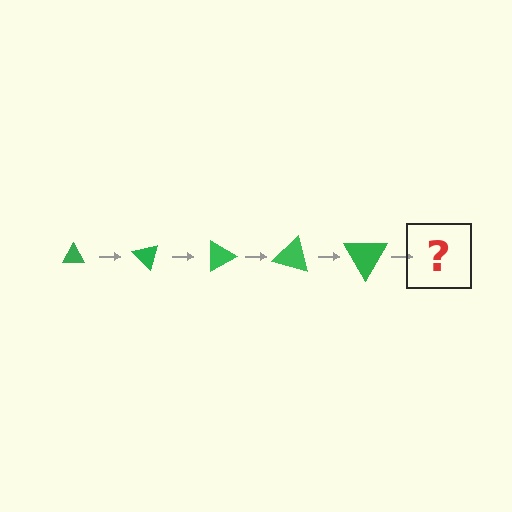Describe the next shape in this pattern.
It should be a triangle, larger than the previous one and rotated 225 degrees from the start.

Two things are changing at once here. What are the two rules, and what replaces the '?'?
The two rules are that the triangle grows larger each step and it rotates 45 degrees each step. The '?' should be a triangle, larger than the previous one and rotated 225 degrees from the start.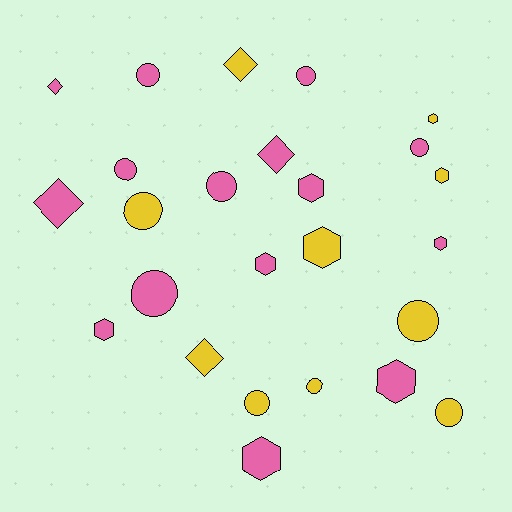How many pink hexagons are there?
There are 6 pink hexagons.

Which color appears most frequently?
Pink, with 15 objects.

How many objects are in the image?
There are 25 objects.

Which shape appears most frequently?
Circle, with 11 objects.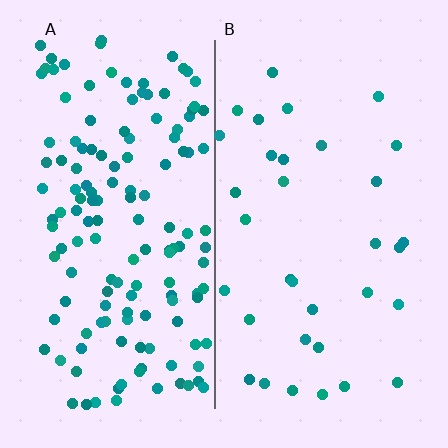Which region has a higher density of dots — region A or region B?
A (the left).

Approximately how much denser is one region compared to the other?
Approximately 4.3× — region A over region B.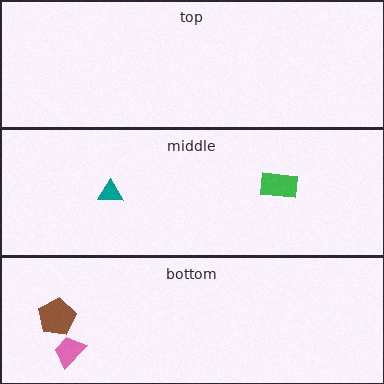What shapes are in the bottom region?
The pink trapezoid, the brown pentagon.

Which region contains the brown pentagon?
The bottom region.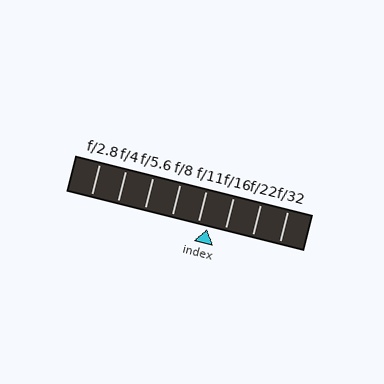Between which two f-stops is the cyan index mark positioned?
The index mark is between f/11 and f/16.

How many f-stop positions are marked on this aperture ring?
There are 8 f-stop positions marked.